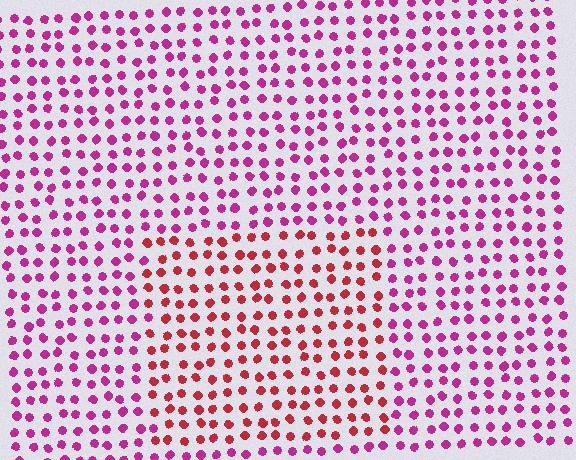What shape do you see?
I see a rectangle.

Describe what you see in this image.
The image is filled with small magenta elements in a uniform arrangement. A rectangle-shaped region is visible where the elements are tinted to a slightly different hue, forming a subtle color boundary.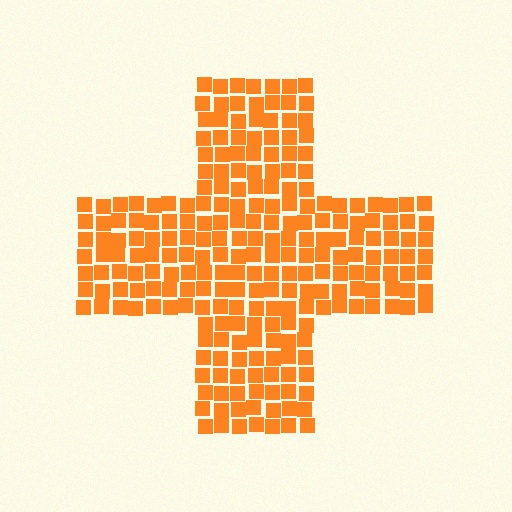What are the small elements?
The small elements are squares.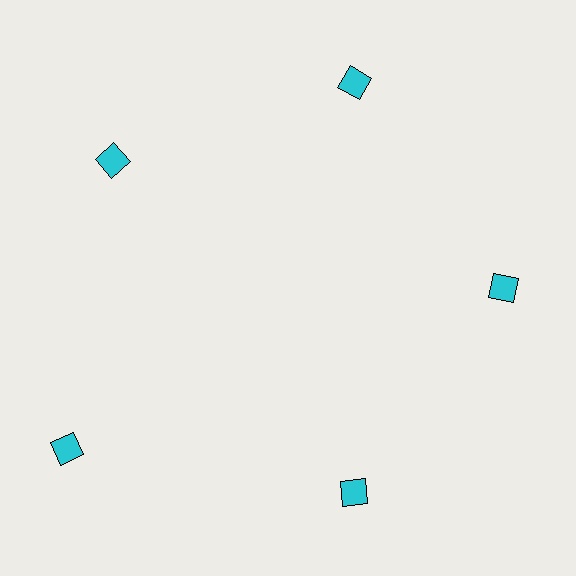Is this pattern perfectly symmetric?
No. The 5 cyan squares are arranged in a ring, but one element near the 8 o'clock position is pushed outward from the center, breaking the 5-fold rotational symmetry.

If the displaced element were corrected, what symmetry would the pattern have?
It would have 5-fold rotational symmetry — the pattern would map onto itself every 72 degrees.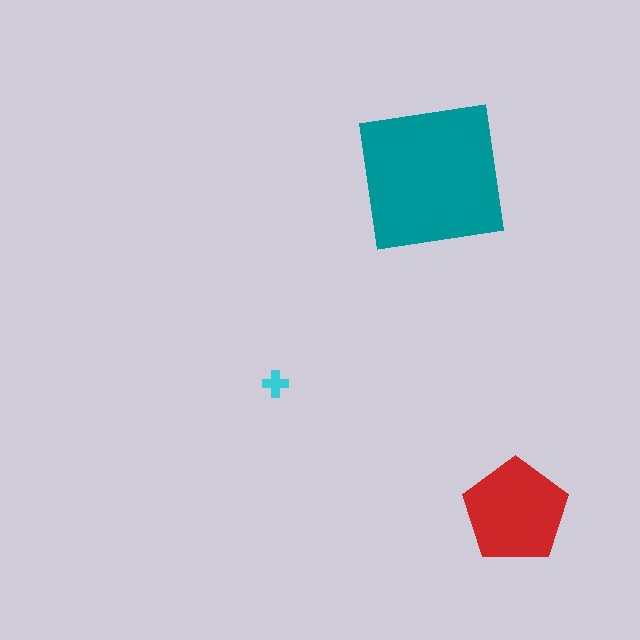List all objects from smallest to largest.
The cyan cross, the red pentagon, the teal square.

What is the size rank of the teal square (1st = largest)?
1st.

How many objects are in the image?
There are 3 objects in the image.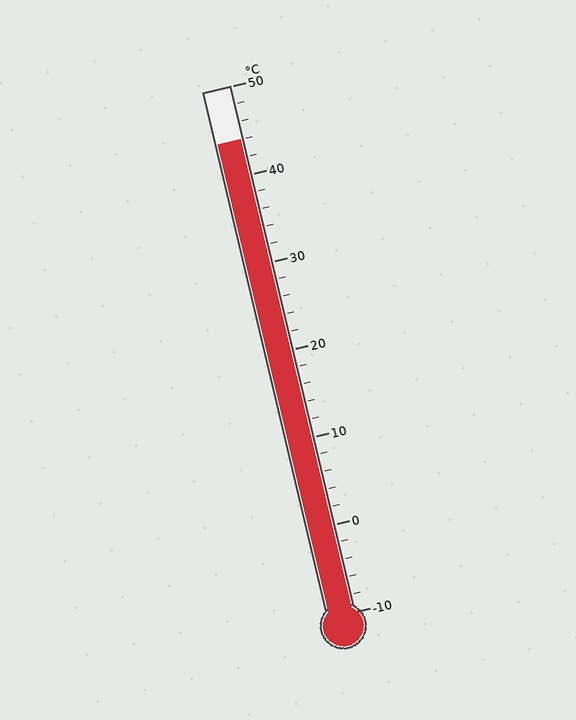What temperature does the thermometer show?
The thermometer shows approximately 44°C.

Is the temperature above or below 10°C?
The temperature is above 10°C.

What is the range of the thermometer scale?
The thermometer scale ranges from -10°C to 50°C.